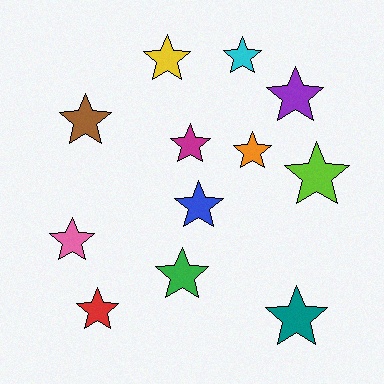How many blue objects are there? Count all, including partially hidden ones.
There is 1 blue object.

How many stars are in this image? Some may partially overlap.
There are 12 stars.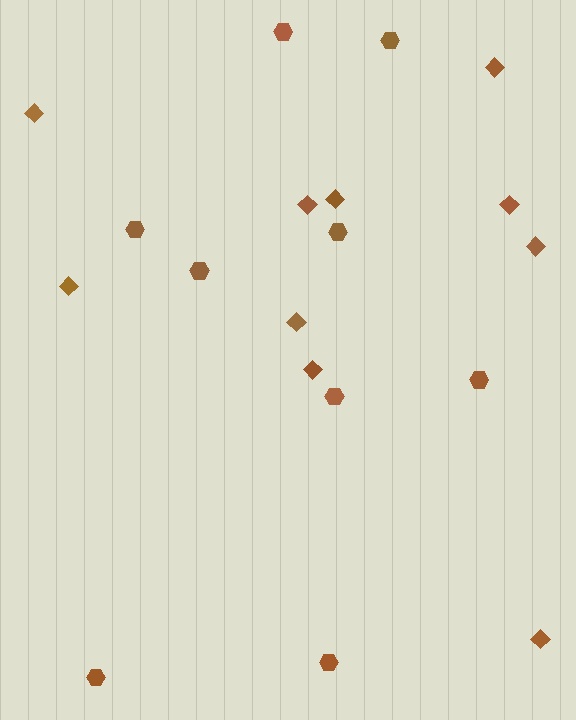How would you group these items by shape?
There are 2 groups: one group of diamonds (10) and one group of hexagons (9).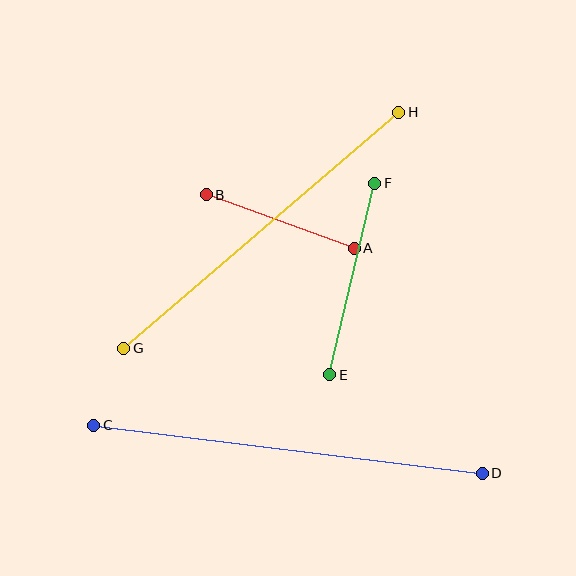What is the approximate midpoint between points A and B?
The midpoint is at approximately (280, 221) pixels.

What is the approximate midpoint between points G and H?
The midpoint is at approximately (261, 230) pixels.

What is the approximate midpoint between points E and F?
The midpoint is at approximately (352, 279) pixels.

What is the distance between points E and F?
The distance is approximately 197 pixels.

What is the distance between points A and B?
The distance is approximately 158 pixels.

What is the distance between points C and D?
The distance is approximately 391 pixels.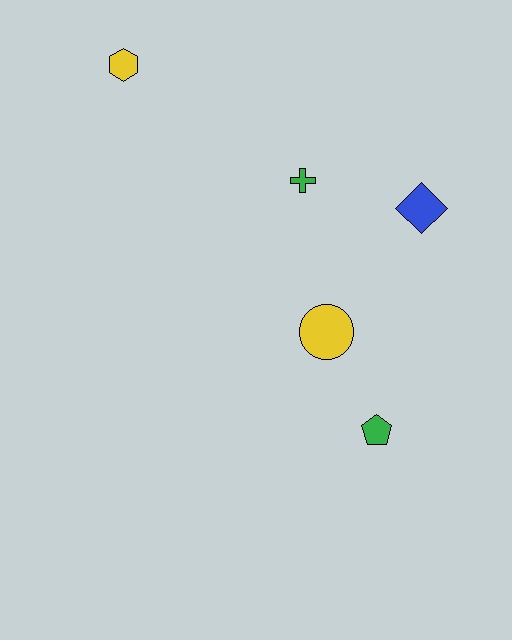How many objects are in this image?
There are 5 objects.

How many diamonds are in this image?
There is 1 diamond.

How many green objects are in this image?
There are 2 green objects.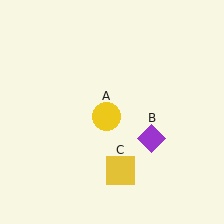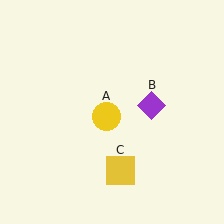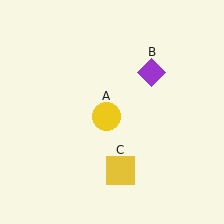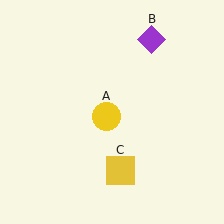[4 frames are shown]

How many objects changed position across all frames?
1 object changed position: purple diamond (object B).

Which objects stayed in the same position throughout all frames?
Yellow circle (object A) and yellow square (object C) remained stationary.